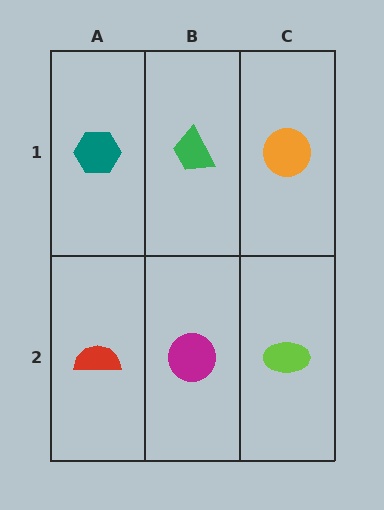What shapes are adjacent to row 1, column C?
A lime ellipse (row 2, column C), a green trapezoid (row 1, column B).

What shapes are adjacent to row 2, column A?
A teal hexagon (row 1, column A), a magenta circle (row 2, column B).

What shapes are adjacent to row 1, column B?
A magenta circle (row 2, column B), a teal hexagon (row 1, column A), an orange circle (row 1, column C).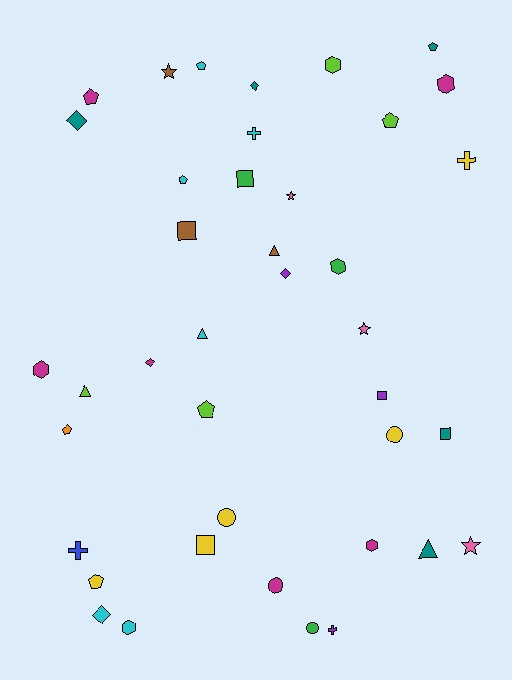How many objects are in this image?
There are 40 objects.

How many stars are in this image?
There are 4 stars.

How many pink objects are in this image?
There are 3 pink objects.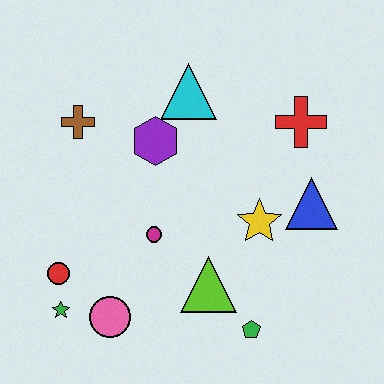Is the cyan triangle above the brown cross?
Yes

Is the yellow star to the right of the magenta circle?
Yes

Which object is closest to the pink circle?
The green star is closest to the pink circle.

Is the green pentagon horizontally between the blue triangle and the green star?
Yes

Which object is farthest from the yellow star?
The green star is farthest from the yellow star.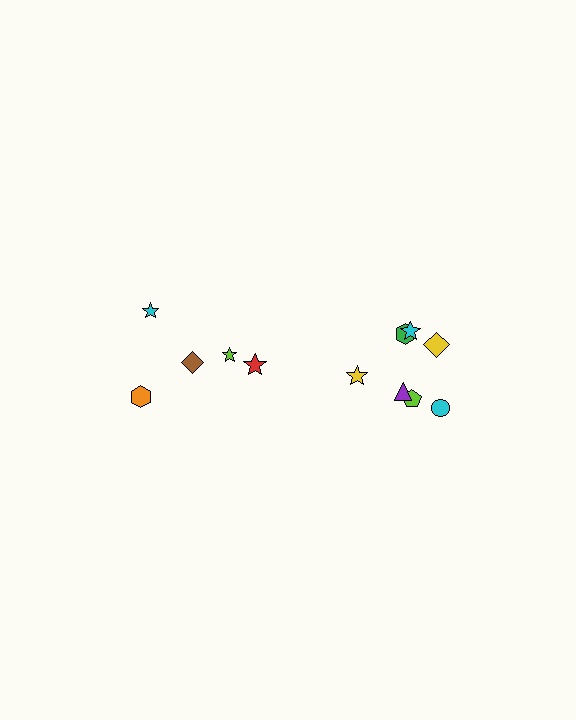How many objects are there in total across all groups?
There are 12 objects.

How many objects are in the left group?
There are 5 objects.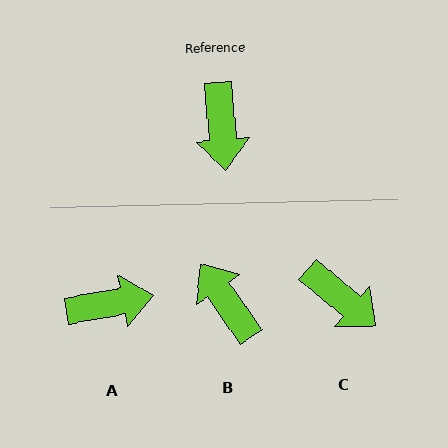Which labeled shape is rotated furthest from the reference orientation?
B, about 151 degrees away.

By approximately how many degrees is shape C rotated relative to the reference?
Approximately 45 degrees counter-clockwise.